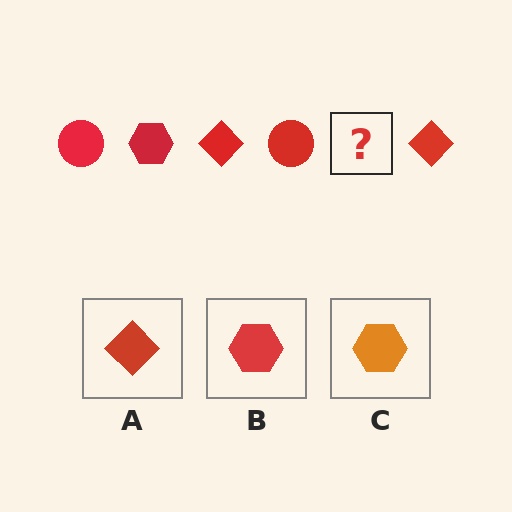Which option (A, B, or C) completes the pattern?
B.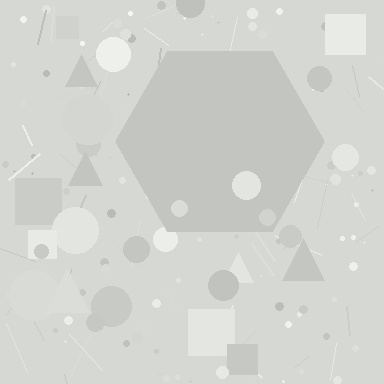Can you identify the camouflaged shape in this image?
The camouflaged shape is a hexagon.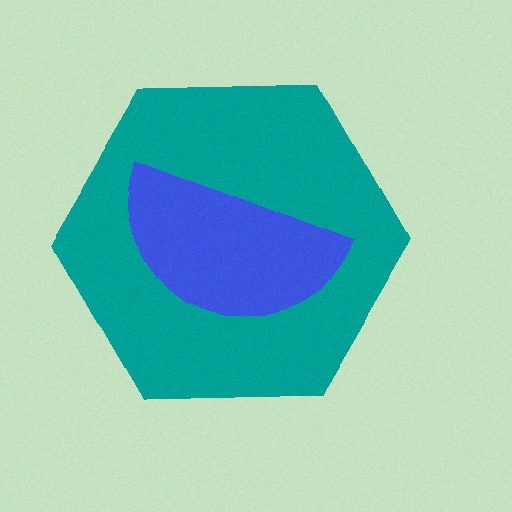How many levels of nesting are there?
2.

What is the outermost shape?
The teal hexagon.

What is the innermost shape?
The blue semicircle.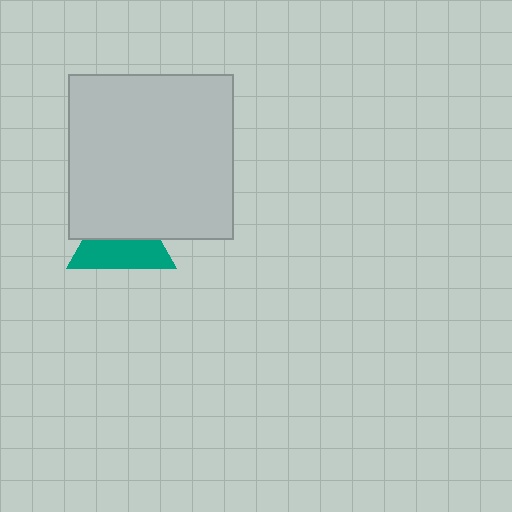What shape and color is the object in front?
The object in front is a light gray square.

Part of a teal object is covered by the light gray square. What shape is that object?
It is a triangle.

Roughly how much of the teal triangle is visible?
About half of it is visible (roughly 52%).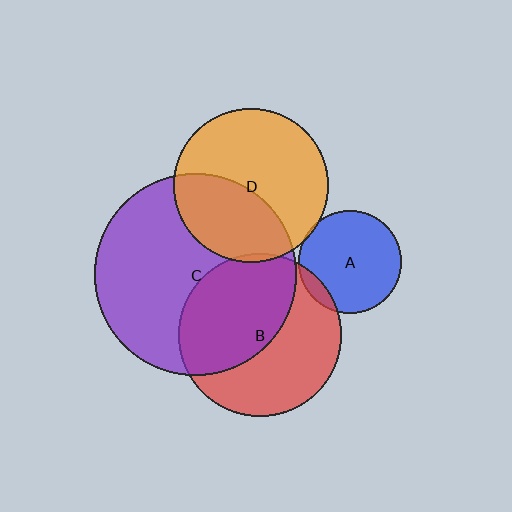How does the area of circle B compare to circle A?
Approximately 2.5 times.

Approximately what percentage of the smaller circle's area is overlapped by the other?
Approximately 5%.